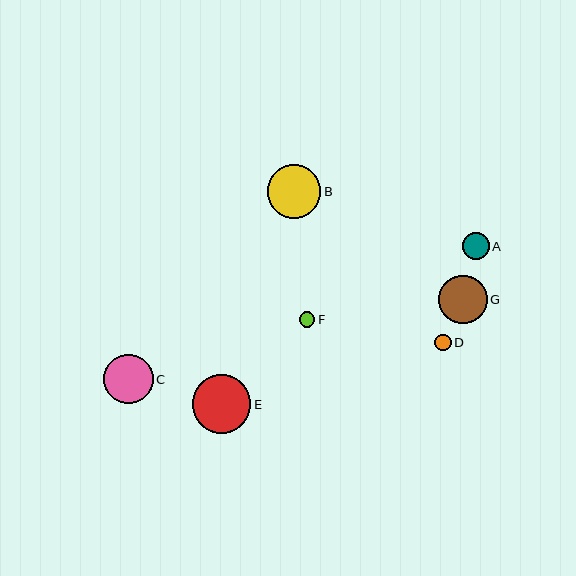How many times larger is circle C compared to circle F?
Circle C is approximately 3.1 times the size of circle F.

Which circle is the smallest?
Circle F is the smallest with a size of approximately 16 pixels.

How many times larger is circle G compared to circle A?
Circle G is approximately 1.8 times the size of circle A.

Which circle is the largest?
Circle E is the largest with a size of approximately 59 pixels.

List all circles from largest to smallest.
From largest to smallest: E, B, C, G, A, D, F.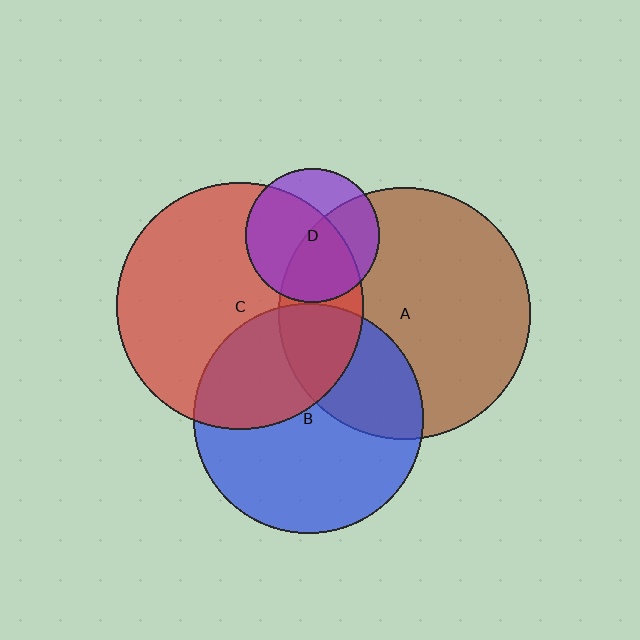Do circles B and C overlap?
Yes.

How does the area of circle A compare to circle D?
Approximately 3.5 times.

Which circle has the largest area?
Circle A (brown).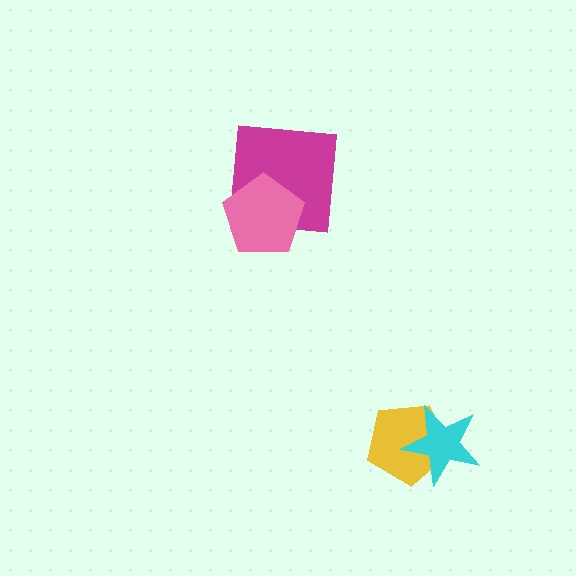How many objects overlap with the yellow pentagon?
1 object overlaps with the yellow pentagon.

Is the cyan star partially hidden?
No, no other shape covers it.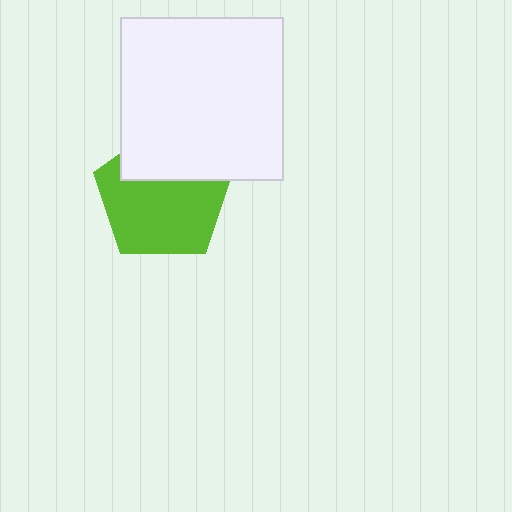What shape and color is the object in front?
The object in front is a white square.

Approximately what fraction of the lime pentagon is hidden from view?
Roughly 34% of the lime pentagon is hidden behind the white square.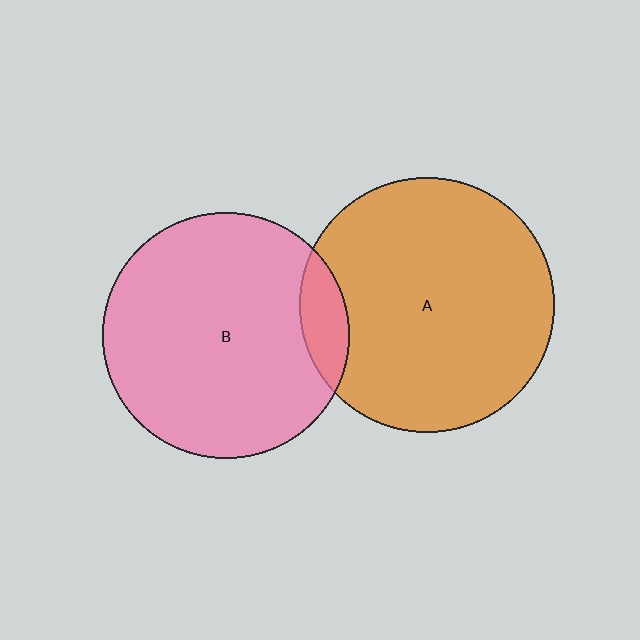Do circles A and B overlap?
Yes.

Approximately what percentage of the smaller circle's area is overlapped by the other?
Approximately 10%.